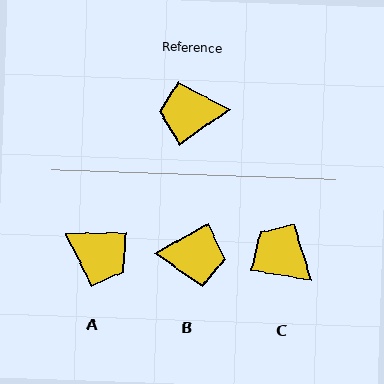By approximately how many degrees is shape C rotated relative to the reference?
Approximately 44 degrees clockwise.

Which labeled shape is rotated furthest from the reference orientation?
B, about 174 degrees away.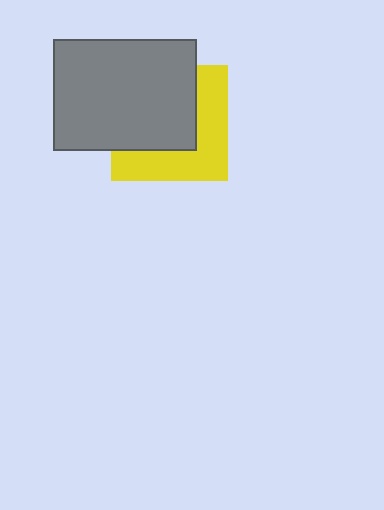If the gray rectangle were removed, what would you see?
You would see the complete yellow square.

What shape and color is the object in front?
The object in front is a gray rectangle.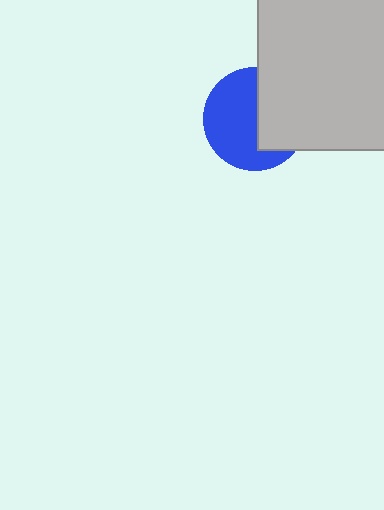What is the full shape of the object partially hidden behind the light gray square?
The partially hidden object is a blue circle.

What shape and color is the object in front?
The object in front is a light gray square.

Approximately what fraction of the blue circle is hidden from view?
Roughly 41% of the blue circle is hidden behind the light gray square.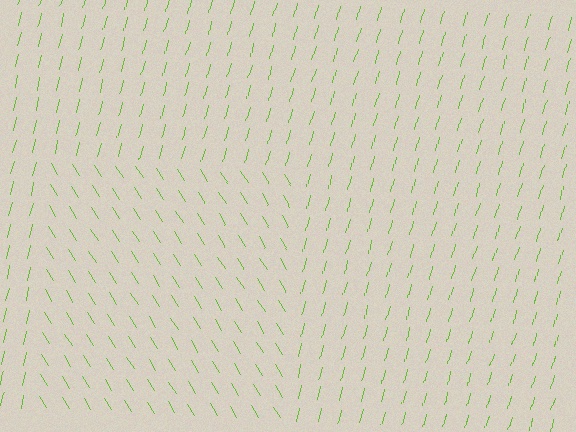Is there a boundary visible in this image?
Yes, there is a texture boundary formed by a change in line orientation.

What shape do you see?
I see a rectangle.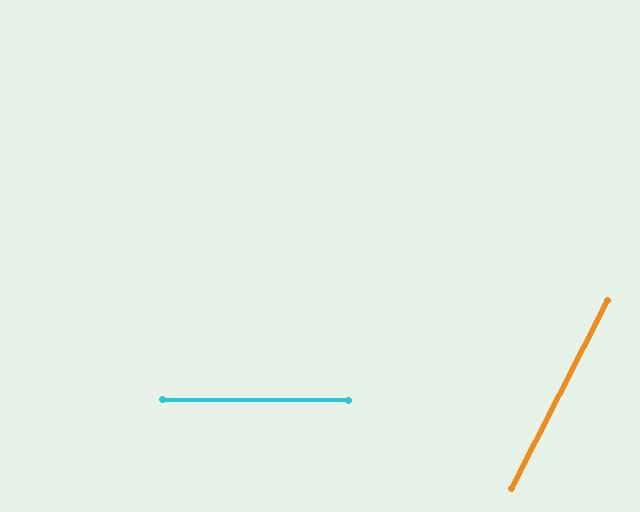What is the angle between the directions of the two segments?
Approximately 63 degrees.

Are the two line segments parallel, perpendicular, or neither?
Neither parallel nor perpendicular — they differ by about 63°.